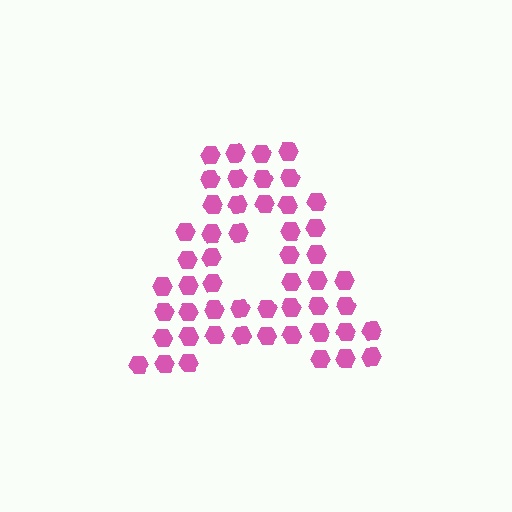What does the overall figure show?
The overall figure shows the letter A.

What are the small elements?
The small elements are hexagons.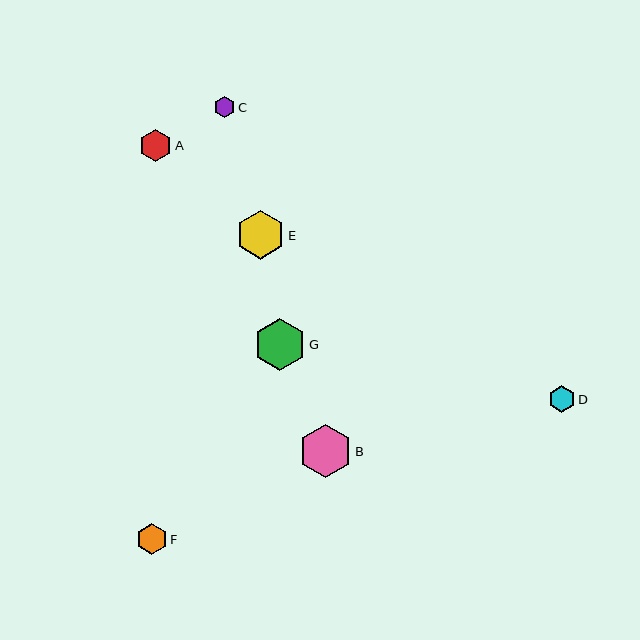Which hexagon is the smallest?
Hexagon C is the smallest with a size of approximately 21 pixels.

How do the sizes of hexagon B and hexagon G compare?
Hexagon B and hexagon G are approximately the same size.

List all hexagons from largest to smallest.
From largest to smallest: B, G, E, A, F, D, C.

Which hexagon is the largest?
Hexagon B is the largest with a size of approximately 53 pixels.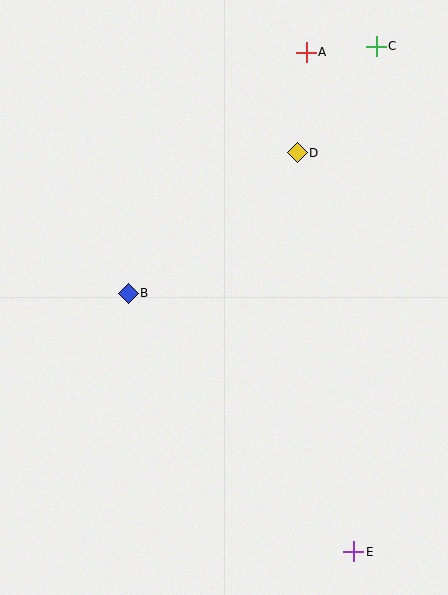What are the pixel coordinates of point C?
Point C is at (376, 46).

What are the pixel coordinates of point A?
Point A is at (306, 52).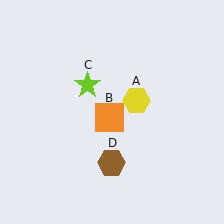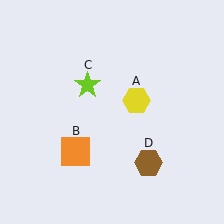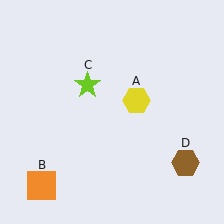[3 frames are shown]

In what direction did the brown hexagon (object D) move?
The brown hexagon (object D) moved right.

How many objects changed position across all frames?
2 objects changed position: orange square (object B), brown hexagon (object D).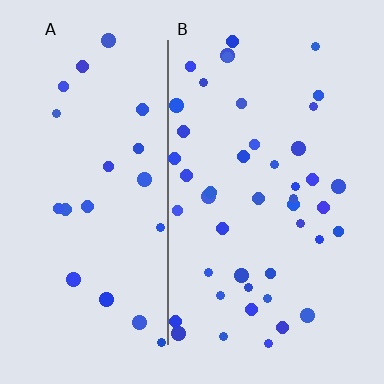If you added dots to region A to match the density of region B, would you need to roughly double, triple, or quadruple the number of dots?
Approximately double.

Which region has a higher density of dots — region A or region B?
B (the right).